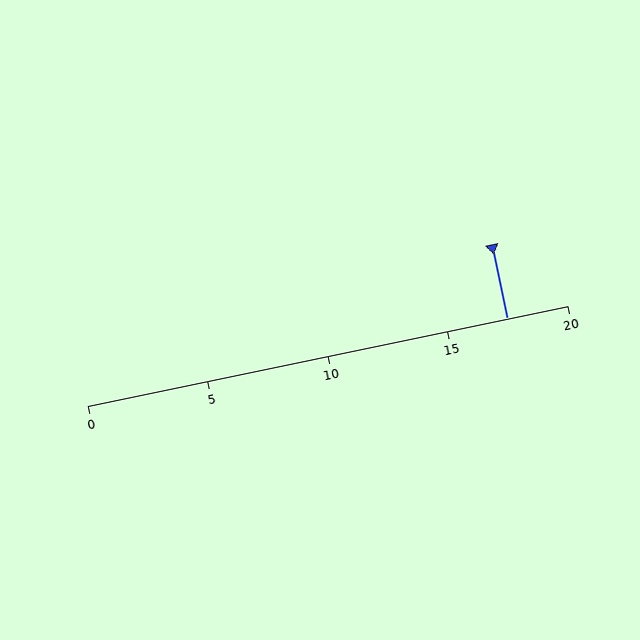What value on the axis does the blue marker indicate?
The marker indicates approximately 17.5.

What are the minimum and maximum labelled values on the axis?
The axis runs from 0 to 20.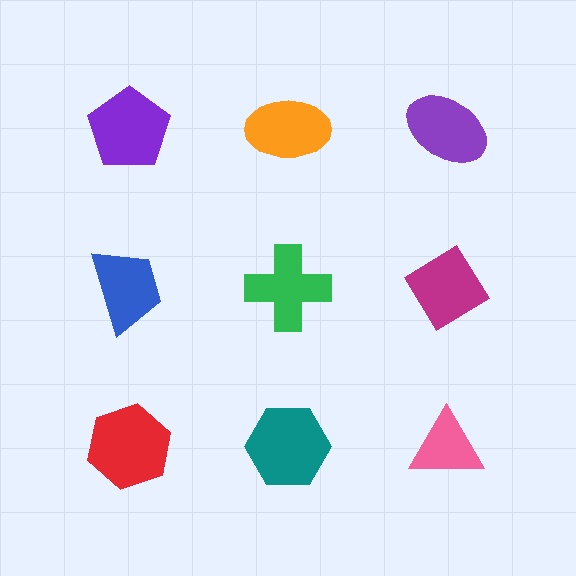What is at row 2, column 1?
A blue trapezoid.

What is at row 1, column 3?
A purple ellipse.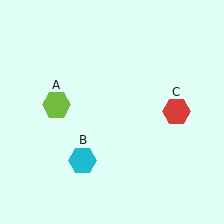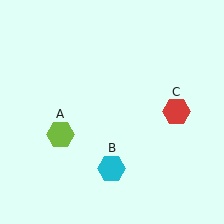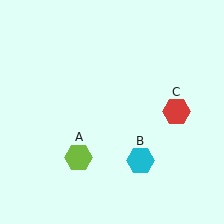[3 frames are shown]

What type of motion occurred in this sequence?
The lime hexagon (object A), cyan hexagon (object B) rotated counterclockwise around the center of the scene.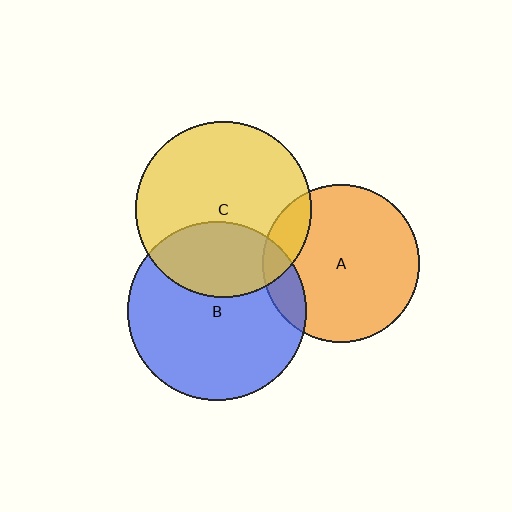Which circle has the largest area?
Circle B (blue).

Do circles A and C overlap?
Yes.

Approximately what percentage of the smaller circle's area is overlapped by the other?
Approximately 15%.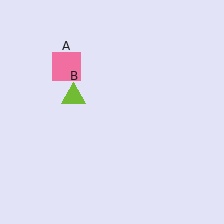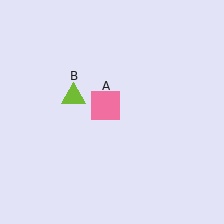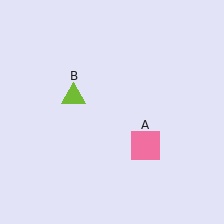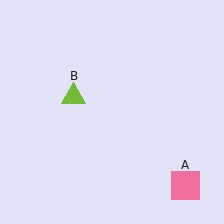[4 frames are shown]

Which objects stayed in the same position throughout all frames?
Lime triangle (object B) remained stationary.